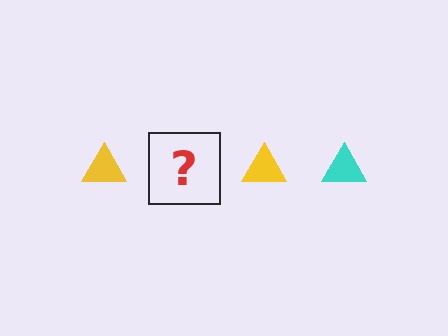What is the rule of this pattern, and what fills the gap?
The rule is that the pattern cycles through yellow, cyan triangles. The gap should be filled with a cyan triangle.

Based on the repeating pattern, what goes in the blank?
The blank should be a cyan triangle.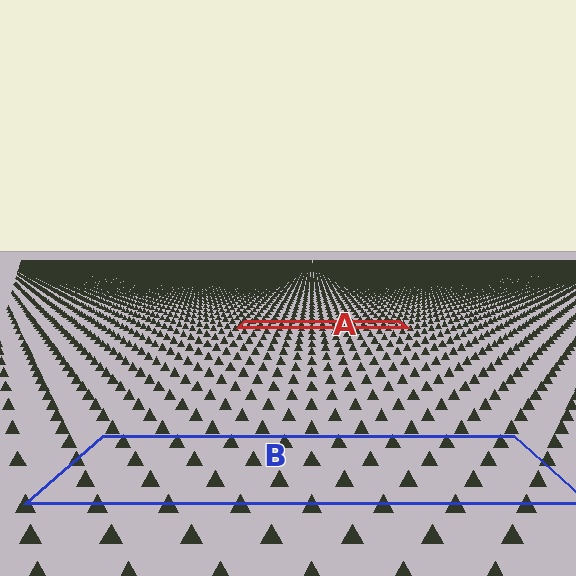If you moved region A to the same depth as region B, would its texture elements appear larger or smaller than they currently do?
They would appear larger. At a closer depth, the same texture elements are projected at a bigger on-screen size.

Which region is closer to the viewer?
Region B is closer. The texture elements there are larger and more spread out.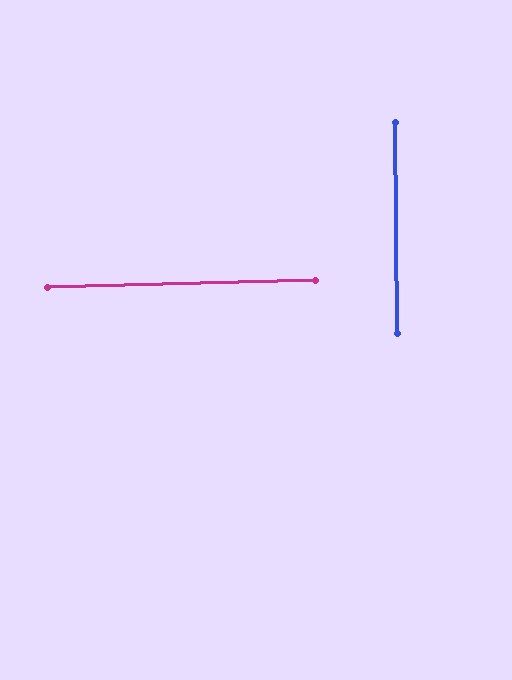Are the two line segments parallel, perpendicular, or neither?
Perpendicular — they meet at approximately 89°.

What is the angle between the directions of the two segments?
Approximately 89 degrees.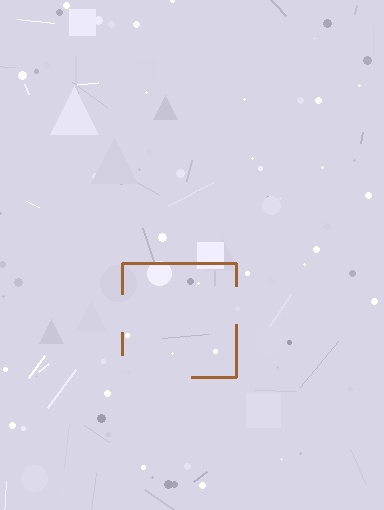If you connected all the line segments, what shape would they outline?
They would outline a square.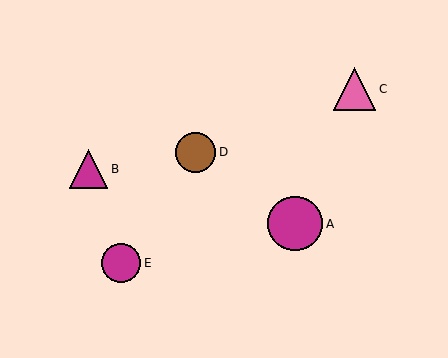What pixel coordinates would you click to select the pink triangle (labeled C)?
Click at (355, 89) to select the pink triangle C.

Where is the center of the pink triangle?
The center of the pink triangle is at (355, 89).